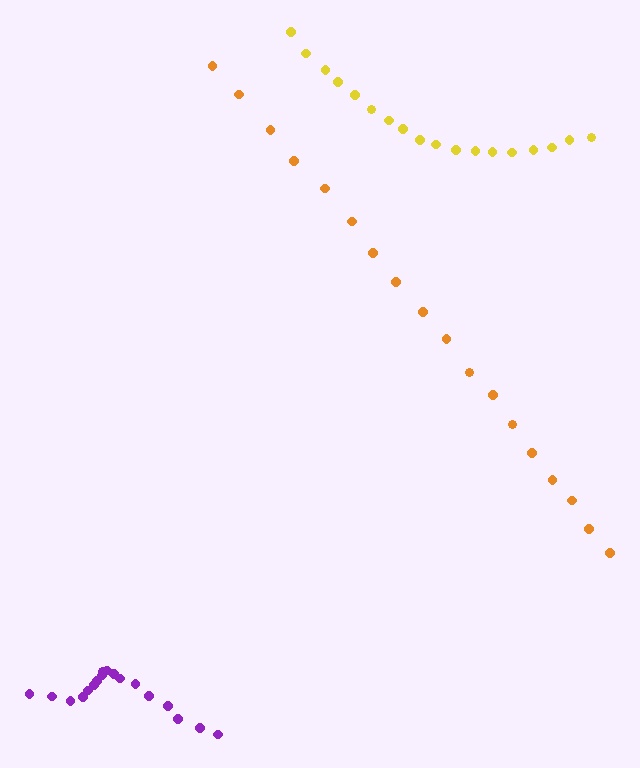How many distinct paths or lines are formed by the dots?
There are 3 distinct paths.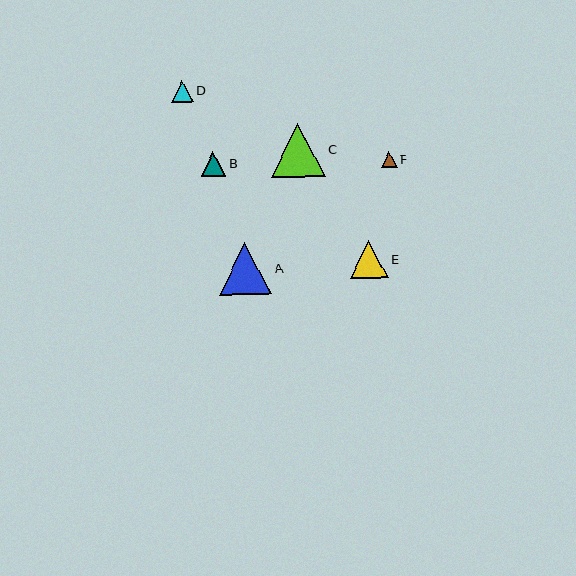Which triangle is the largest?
Triangle C is the largest with a size of approximately 54 pixels.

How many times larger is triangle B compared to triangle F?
Triangle B is approximately 1.5 times the size of triangle F.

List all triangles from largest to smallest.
From largest to smallest: C, A, E, B, D, F.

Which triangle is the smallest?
Triangle F is the smallest with a size of approximately 16 pixels.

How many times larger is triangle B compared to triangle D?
Triangle B is approximately 1.1 times the size of triangle D.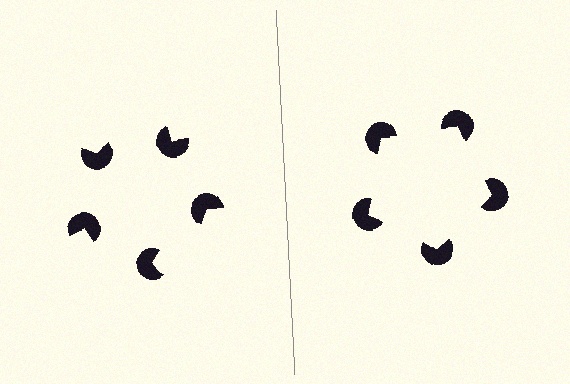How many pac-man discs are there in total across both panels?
10 — 5 on each side.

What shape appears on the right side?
An illusory pentagon.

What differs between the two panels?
The pac-man discs are positioned identically on both sides; only the wedge orientations differ. On the right they align to a pentagon; on the left they are misaligned.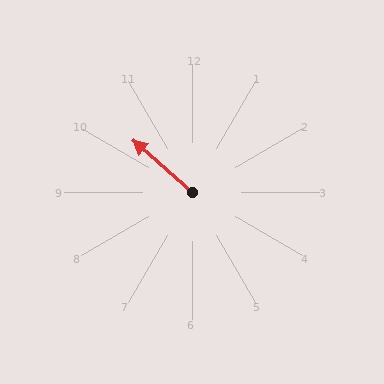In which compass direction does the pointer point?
Northwest.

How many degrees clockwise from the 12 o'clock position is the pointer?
Approximately 311 degrees.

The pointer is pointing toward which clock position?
Roughly 10 o'clock.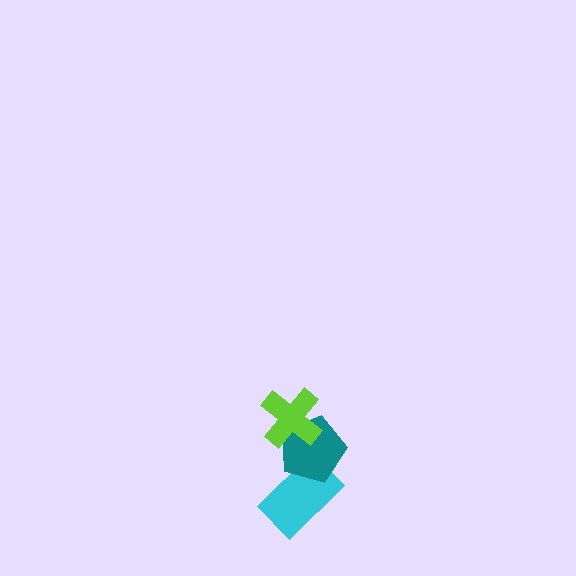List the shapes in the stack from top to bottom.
From top to bottom: the lime cross, the teal pentagon, the cyan rectangle.